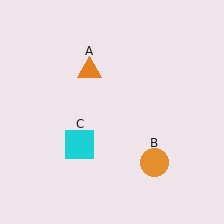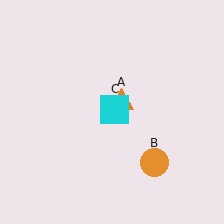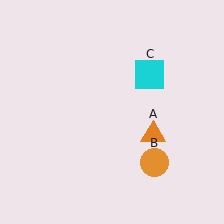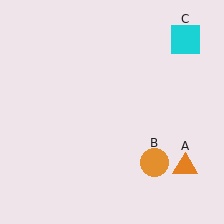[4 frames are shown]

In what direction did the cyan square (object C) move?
The cyan square (object C) moved up and to the right.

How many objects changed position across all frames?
2 objects changed position: orange triangle (object A), cyan square (object C).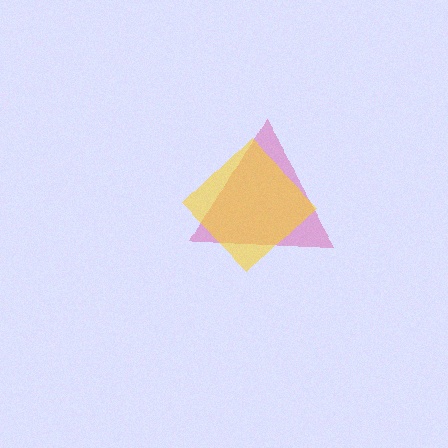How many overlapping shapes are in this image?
There are 2 overlapping shapes in the image.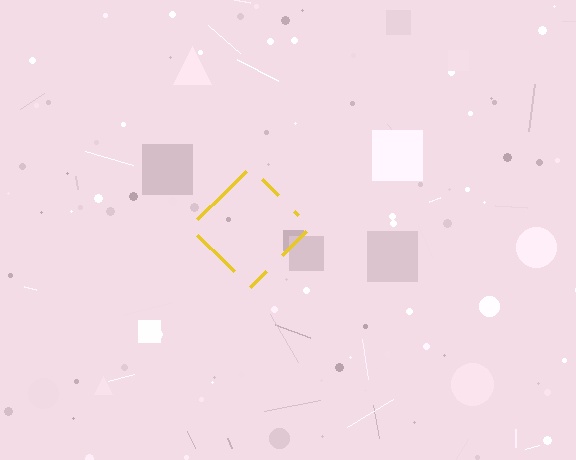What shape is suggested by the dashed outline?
The dashed outline suggests a diamond.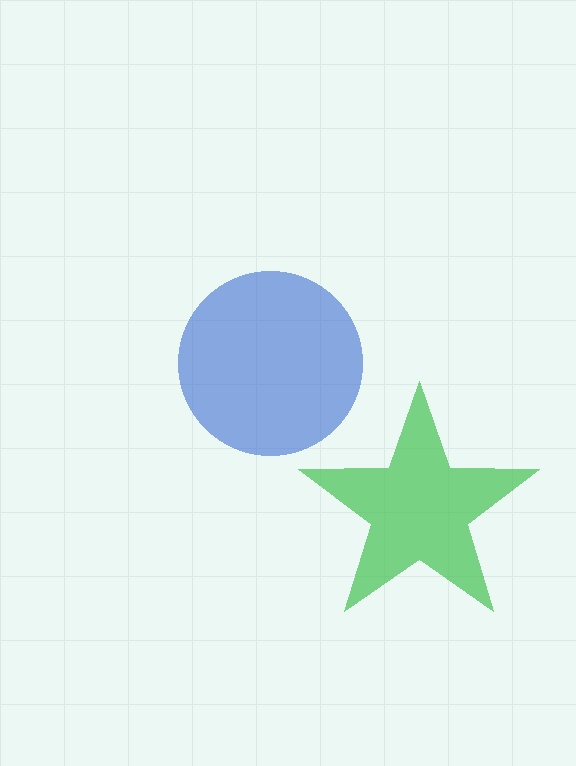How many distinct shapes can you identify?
There are 2 distinct shapes: a green star, a blue circle.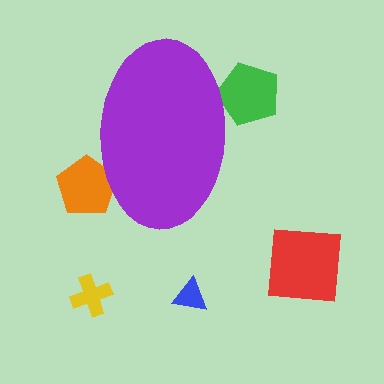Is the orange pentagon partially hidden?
Yes, the orange pentagon is partially hidden behind the purple ellipse.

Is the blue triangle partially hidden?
No, the blue triangle is fully visible.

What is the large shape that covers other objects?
A purple ellipse.